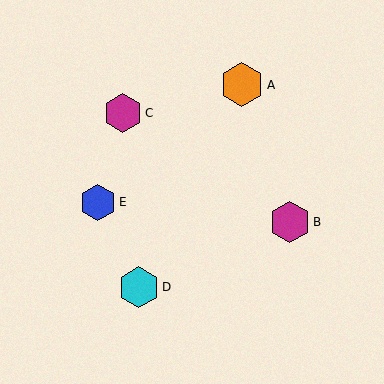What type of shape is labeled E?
Shape E is a blue hexagon.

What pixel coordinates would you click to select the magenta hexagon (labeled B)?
Click at (290, 222) to select the magenta hexagon B.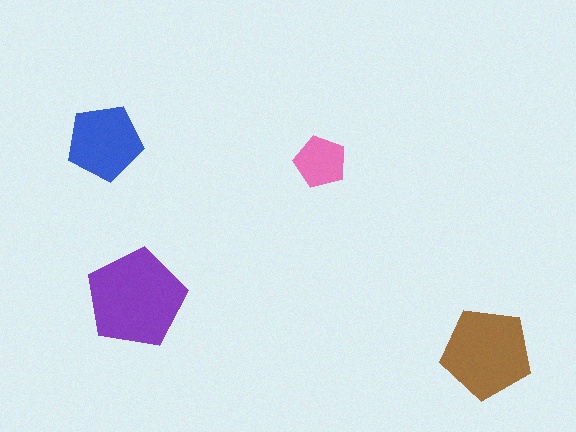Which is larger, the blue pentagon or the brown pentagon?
The brown one.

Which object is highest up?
The blue pentagon is topmost.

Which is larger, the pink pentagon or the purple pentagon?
The purple one.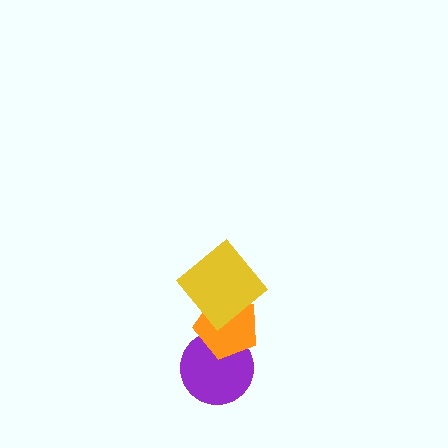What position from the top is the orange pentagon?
The orange pentagon is 2nd from the top.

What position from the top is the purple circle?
The purple circle is 3rd from the top.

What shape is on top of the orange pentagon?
The yellow diamond is on top of the orange pentagon.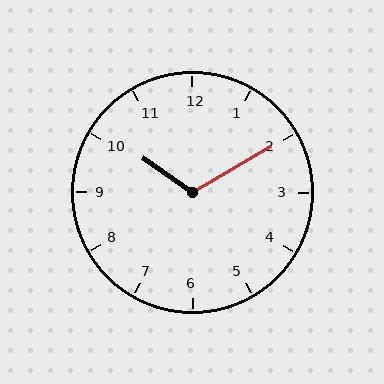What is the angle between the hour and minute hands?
Approximately 115 degrees.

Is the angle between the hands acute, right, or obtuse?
It is obtuse.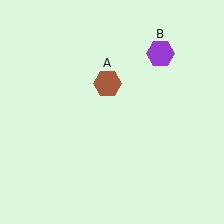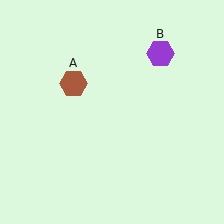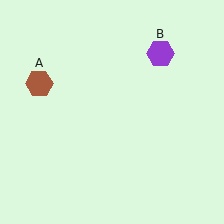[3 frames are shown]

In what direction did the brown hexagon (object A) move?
The brown hexagon (object A) moved left.